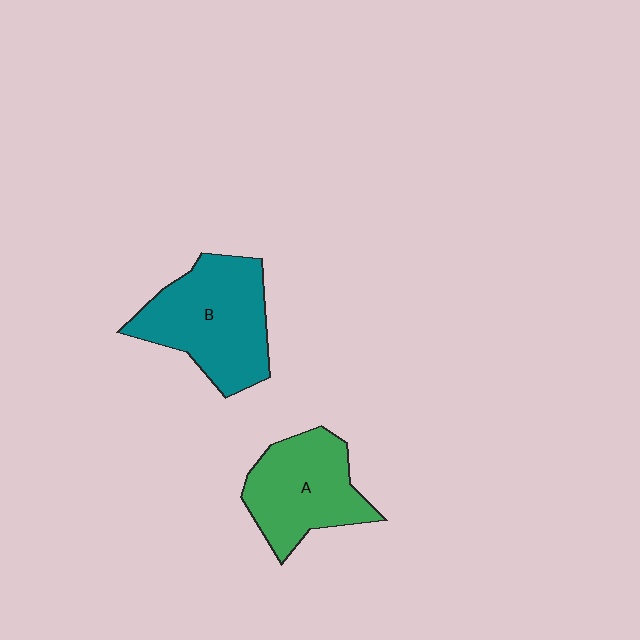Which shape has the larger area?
Shape B (teal).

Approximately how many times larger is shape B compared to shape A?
Approximately 1.2 times.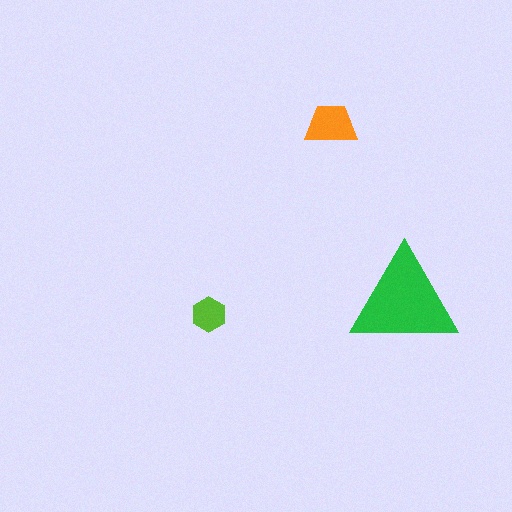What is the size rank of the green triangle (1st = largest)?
1st.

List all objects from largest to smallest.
The green triangle, the orange trapezoid, the lime hexagon.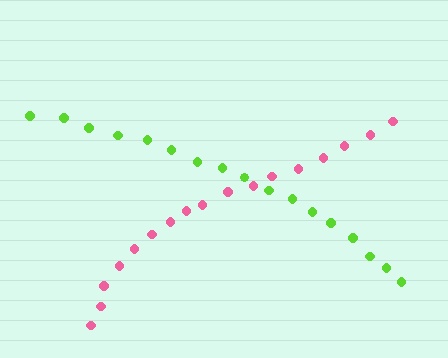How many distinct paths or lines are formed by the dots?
There are 2 distinct paths.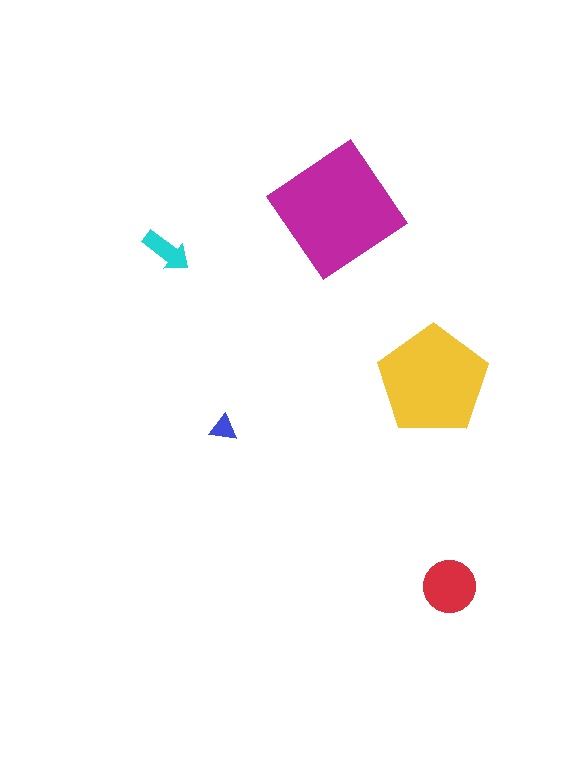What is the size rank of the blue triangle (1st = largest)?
5th.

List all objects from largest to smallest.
The magenta diamond, the yellow pentagon, the red circle, the cyan arrow, the blue triangle.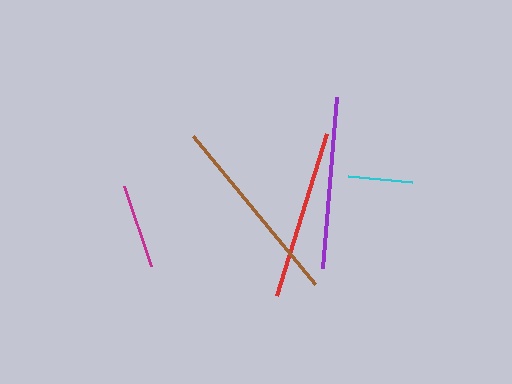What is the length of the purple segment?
The purple segment is approximately 171 pixels long.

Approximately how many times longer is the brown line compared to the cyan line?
The brown line is approximately 3.0 times the length of the cyan line.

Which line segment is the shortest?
The cyan line is the shortest at approximately 64 pixels.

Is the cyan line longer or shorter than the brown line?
The brown line is longer than the cyan line.